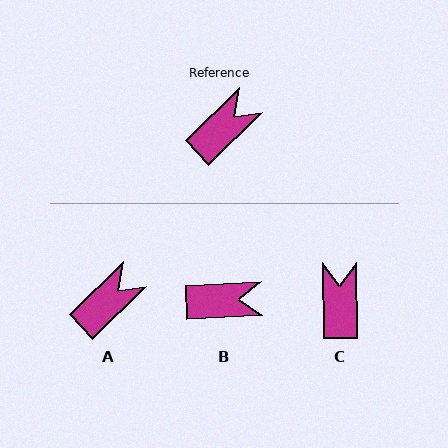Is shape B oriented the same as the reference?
No, it is off by about 42 degrees.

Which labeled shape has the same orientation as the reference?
A.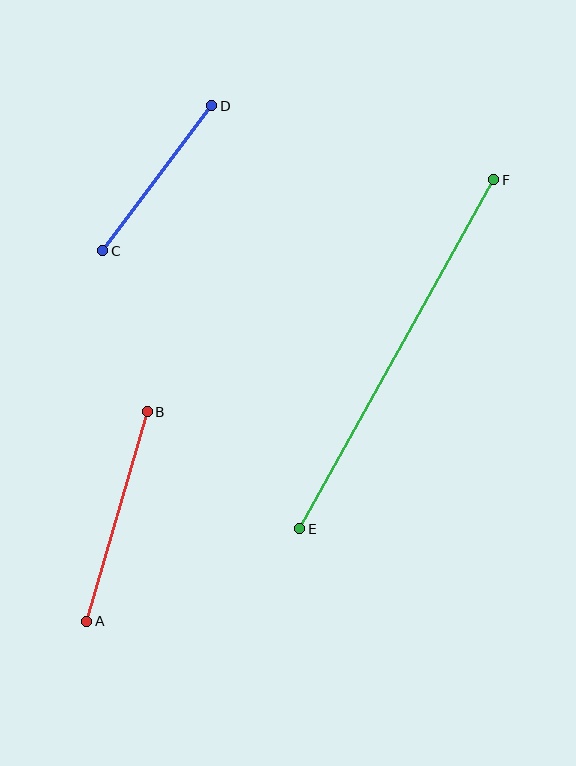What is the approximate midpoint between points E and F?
The midpoint is at approximately (397, 354) pixels.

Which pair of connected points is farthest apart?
Points E and F are farthest apart.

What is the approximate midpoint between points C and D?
The midpoint is at approximately (157, 178) pixels.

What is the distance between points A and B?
The distance is approximately 218 pixels.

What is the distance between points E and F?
The distance is approximately 399 pixels.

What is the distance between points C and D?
The distance is approximately 181 pixels.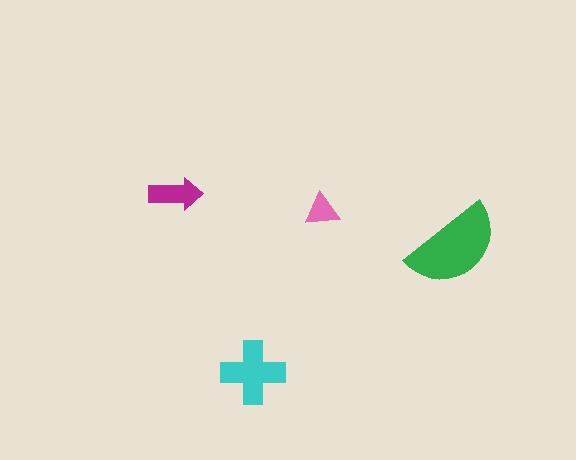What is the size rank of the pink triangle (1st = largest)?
4th.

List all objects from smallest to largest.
The pink triangle, the magenta arrow, the cyan cross, the green semicircle.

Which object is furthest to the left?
The magenta arrow is leftmost.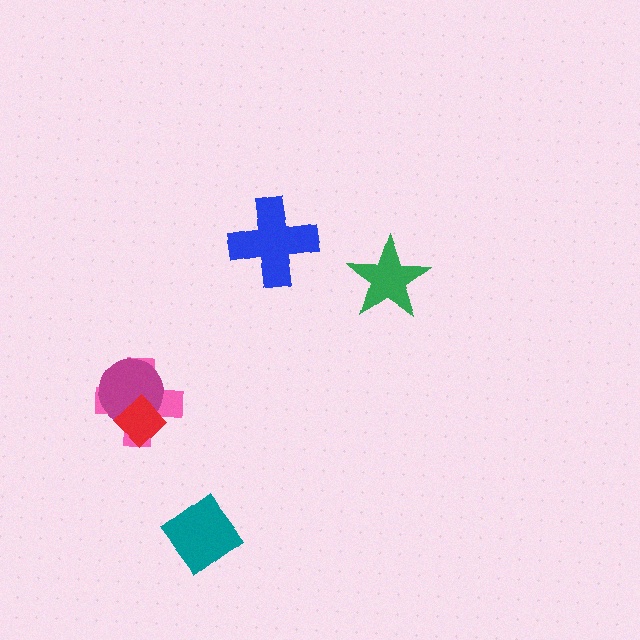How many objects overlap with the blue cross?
0 objects overlap with the blue cross.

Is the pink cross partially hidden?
Yes, it is partially covered by another shape.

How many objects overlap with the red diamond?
2 objects overlap with the red diamond.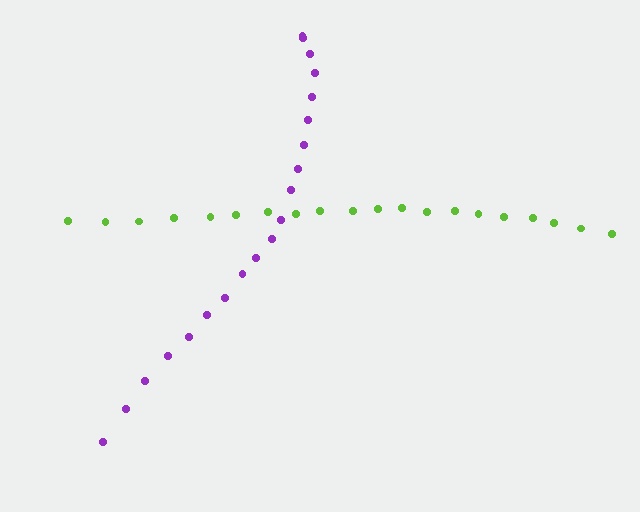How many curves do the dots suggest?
There are 2 distinct paths.